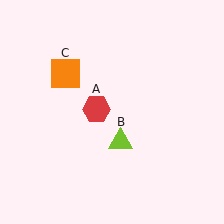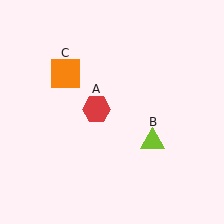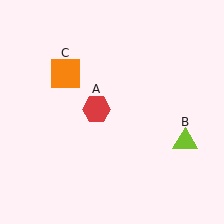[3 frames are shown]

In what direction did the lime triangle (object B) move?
The lime triangle (object B) moved right.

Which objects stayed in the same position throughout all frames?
Red hexagon (object A) and orange square (object C) remained stationary.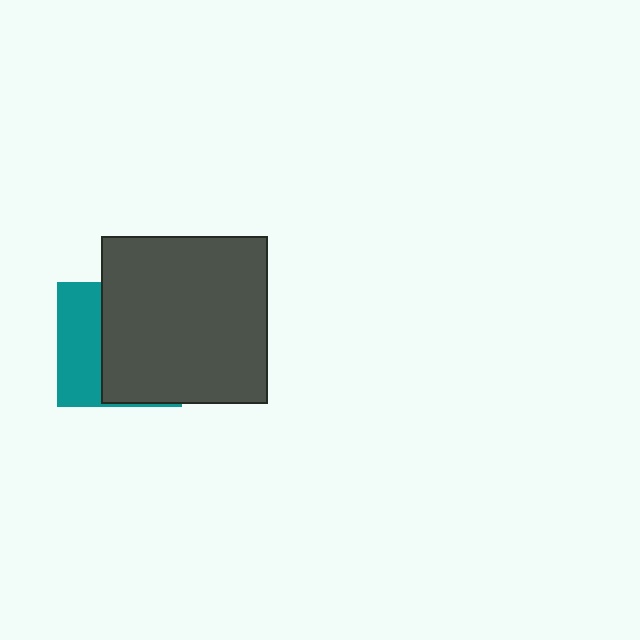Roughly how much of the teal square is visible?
A small part of it is visible (roughly 38%).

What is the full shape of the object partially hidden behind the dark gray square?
The partially hidden object is a teal square.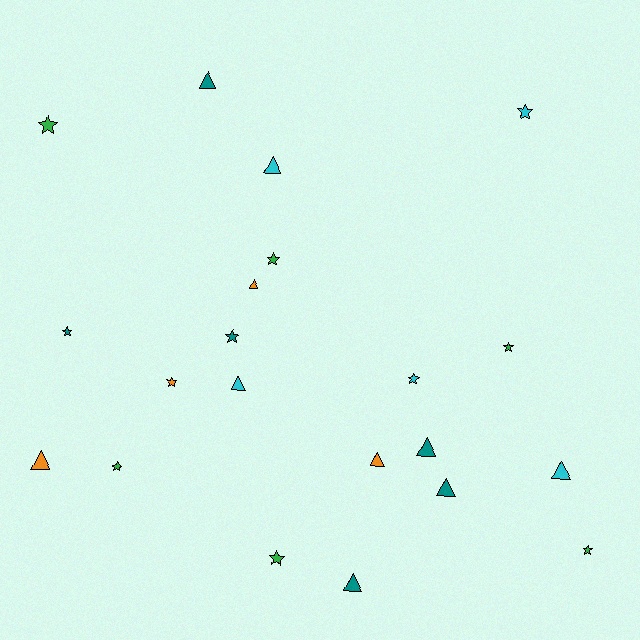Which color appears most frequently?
Teal, with 6 objects.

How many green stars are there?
There are 6 green stars.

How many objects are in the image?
There are 21 objects.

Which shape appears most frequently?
Star, with 11 objects.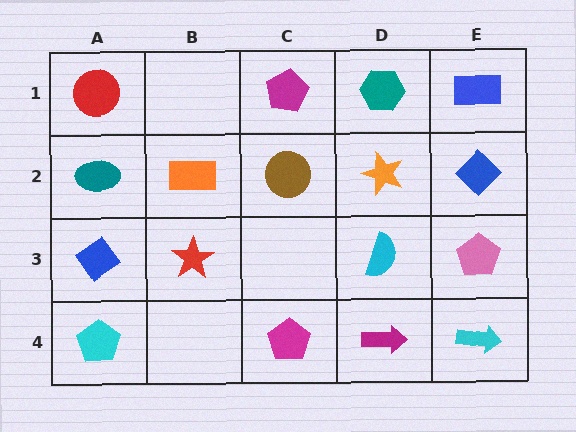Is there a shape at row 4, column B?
No, that cell is empty.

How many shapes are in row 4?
4 shapes.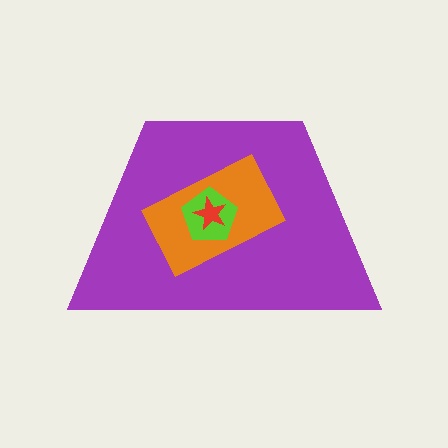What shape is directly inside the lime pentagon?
The red star.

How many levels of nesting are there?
4.